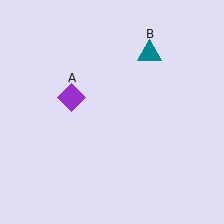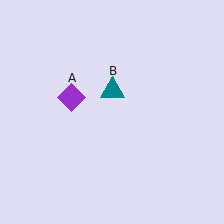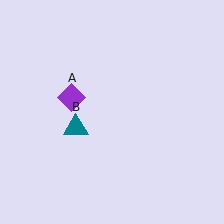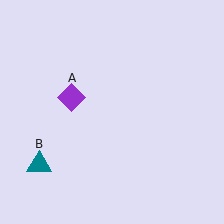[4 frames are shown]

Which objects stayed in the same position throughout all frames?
Purple diamond (object A) remained stationary.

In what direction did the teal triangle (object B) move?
The teal triangle (object B) moved down and to the left.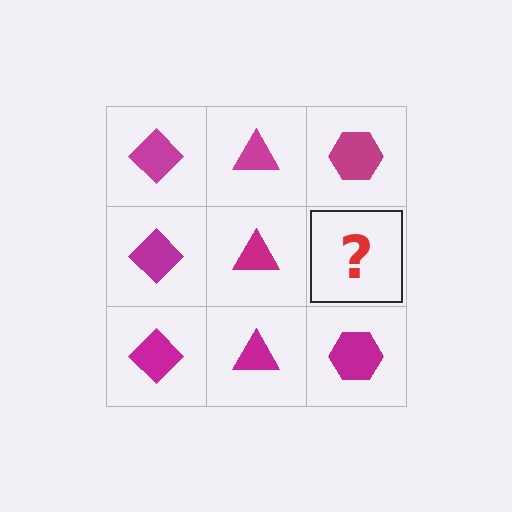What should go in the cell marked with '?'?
The missing cell should contain a magenta hexagon.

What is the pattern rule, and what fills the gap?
The rule is that each column has a consistent shape. The gap should be filled with a magenta hexagon.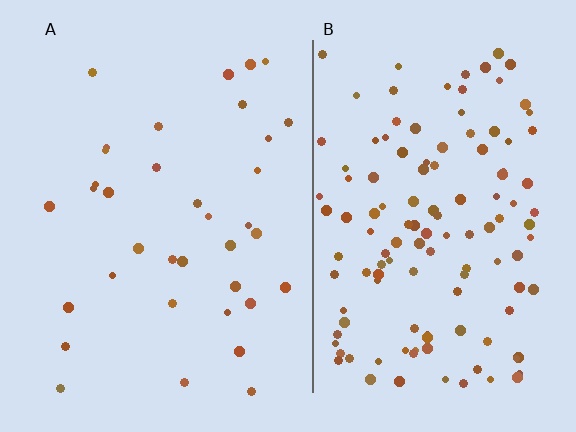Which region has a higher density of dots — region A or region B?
B (the right).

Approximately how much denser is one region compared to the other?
Approximately 3.6× — region B over region A.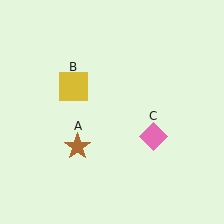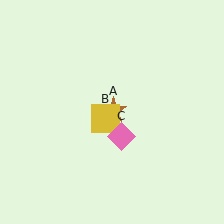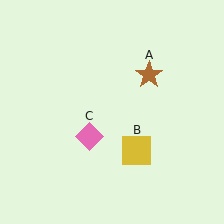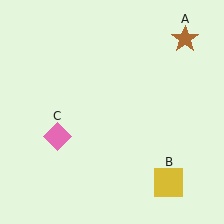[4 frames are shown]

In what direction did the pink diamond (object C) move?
The pink diamond (object C) moved left.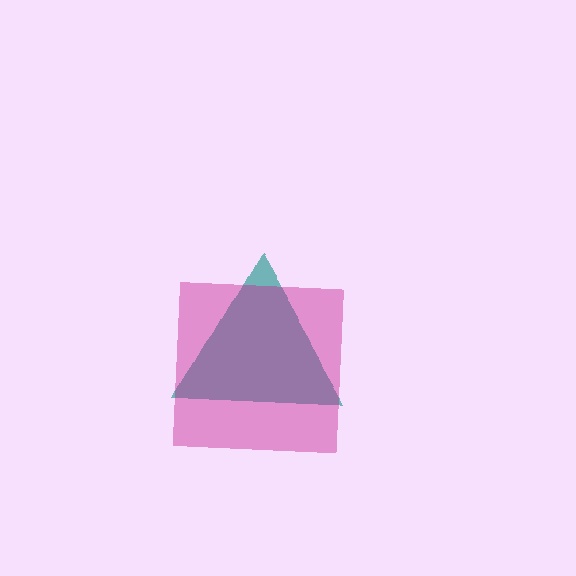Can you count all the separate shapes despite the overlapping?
Yes, there are 2 separate shapes.